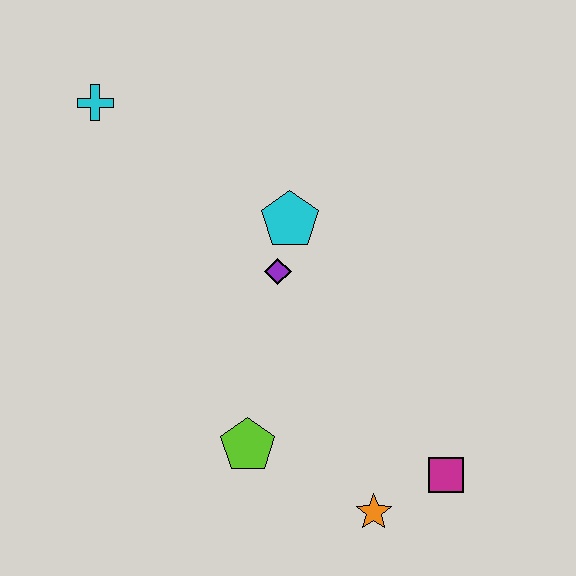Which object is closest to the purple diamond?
The cyan pentagon is closest to the purple diamond.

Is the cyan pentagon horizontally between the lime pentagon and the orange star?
Yes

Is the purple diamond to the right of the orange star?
No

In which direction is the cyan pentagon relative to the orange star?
The cyan pentagon is above the orange star.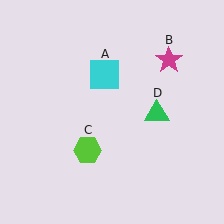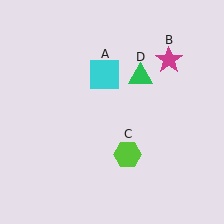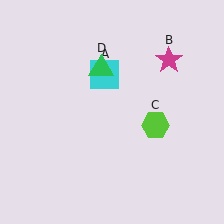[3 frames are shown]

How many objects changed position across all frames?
2 objects changed position: lime hexagon (object C), green triangle (object D).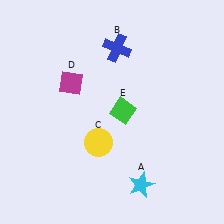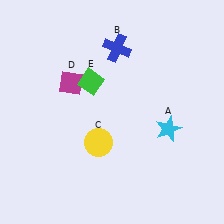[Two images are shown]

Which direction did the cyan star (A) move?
The cyan star (A) moved up.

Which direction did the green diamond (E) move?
The green diamond (E) moved left.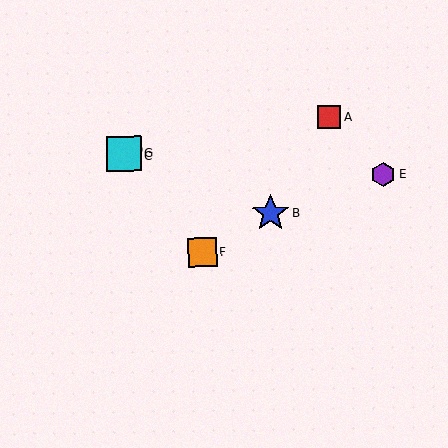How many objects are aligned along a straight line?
3 objects (C, D, G) are aligned along a straight line.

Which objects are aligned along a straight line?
Objects C, D, G are aligned along a straight line.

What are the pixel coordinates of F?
Object F is at (202, 252).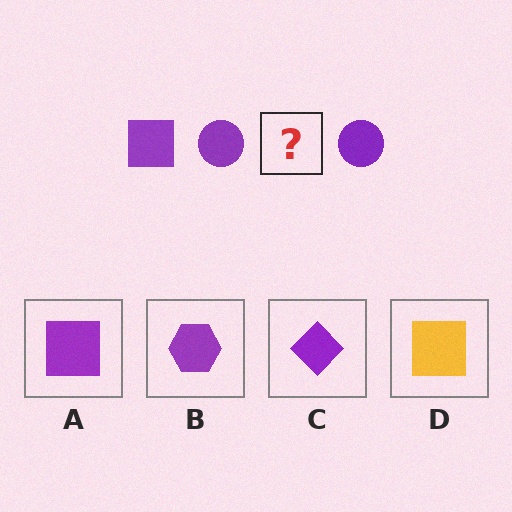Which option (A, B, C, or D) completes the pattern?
A.